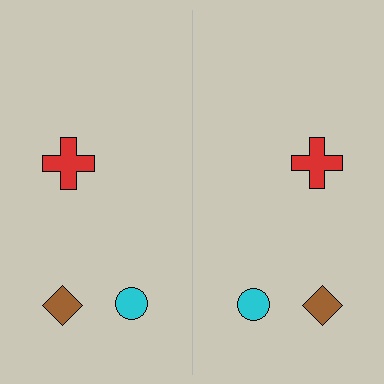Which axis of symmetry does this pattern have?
The pattern has a vertical axis of symmetry running through the center of the image.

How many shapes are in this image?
There are 6 shapes in this image.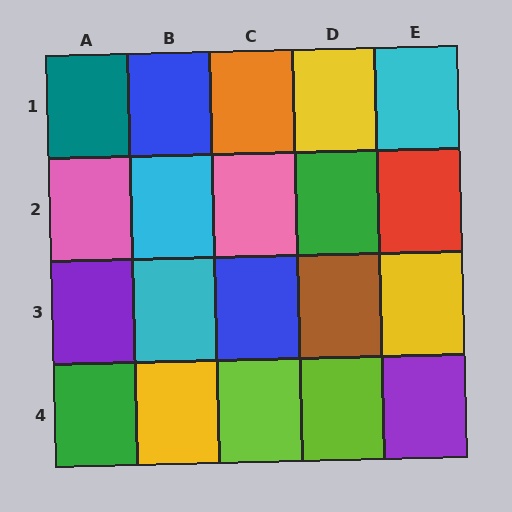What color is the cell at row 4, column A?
Green.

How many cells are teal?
1 cell is teal.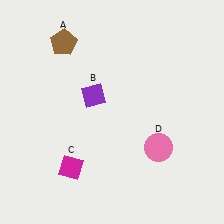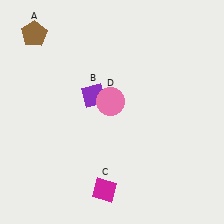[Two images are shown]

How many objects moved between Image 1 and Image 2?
3 objects moved between the two images.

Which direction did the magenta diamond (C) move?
The magenta diamond (C) moved right.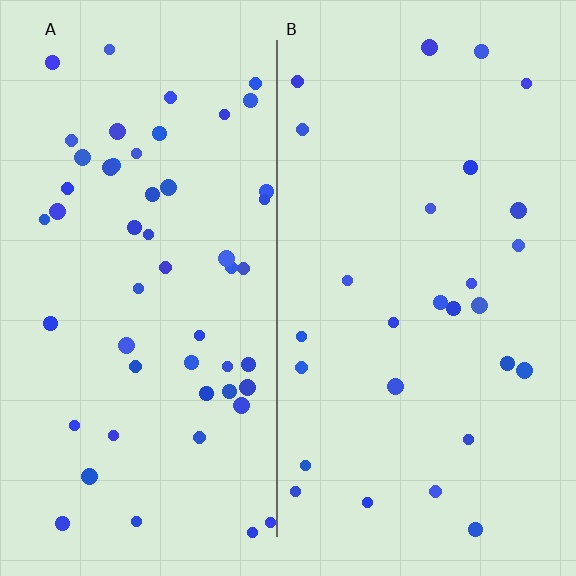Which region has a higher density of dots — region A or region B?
A (the left).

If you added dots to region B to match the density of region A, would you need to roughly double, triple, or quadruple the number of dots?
Approximately double.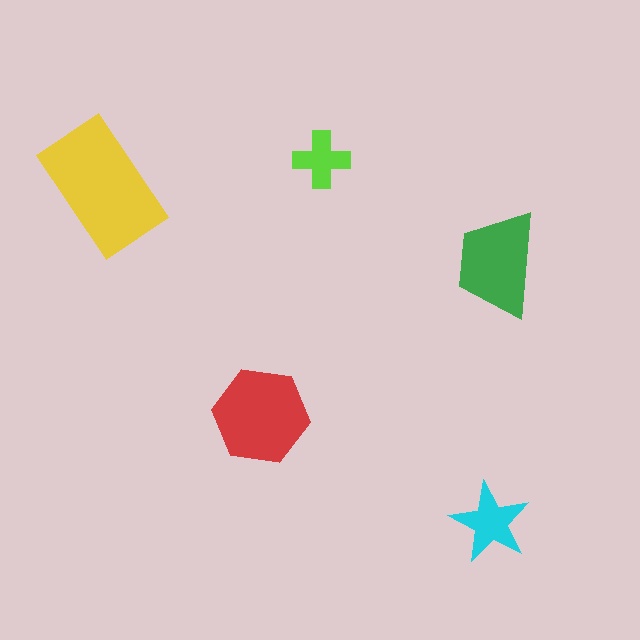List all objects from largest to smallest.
The yellow rectangle, the red hexagon, the green trapezoid, the cyan star, the lime cross.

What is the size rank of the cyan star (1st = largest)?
4th.